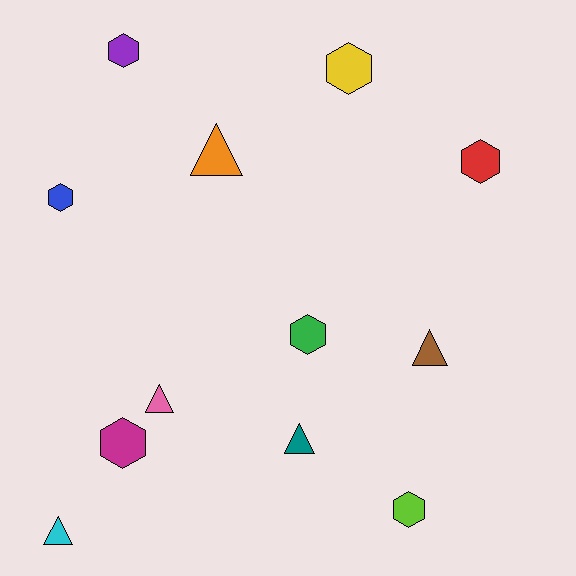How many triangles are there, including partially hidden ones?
There are 5 triangles.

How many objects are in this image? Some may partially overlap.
There are 12 objects.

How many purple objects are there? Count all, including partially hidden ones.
There is 1 purple object.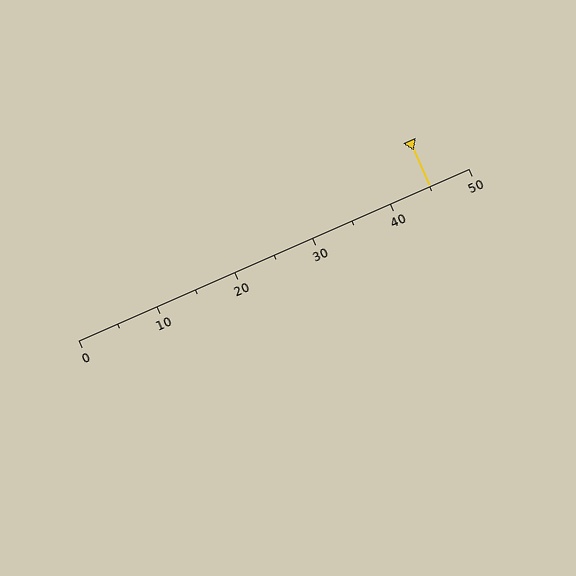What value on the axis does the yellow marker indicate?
The marker indicates approximately 45.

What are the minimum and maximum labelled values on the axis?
The axis runs from 0 to 50.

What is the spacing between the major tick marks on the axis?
The major ticks are spaced 10 apart.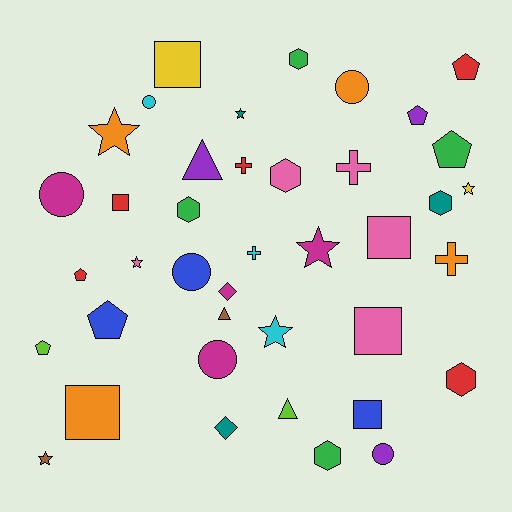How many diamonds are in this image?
There are 2 diamonds.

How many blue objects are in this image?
There are 3 blue objects.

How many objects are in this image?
There are 40 objects.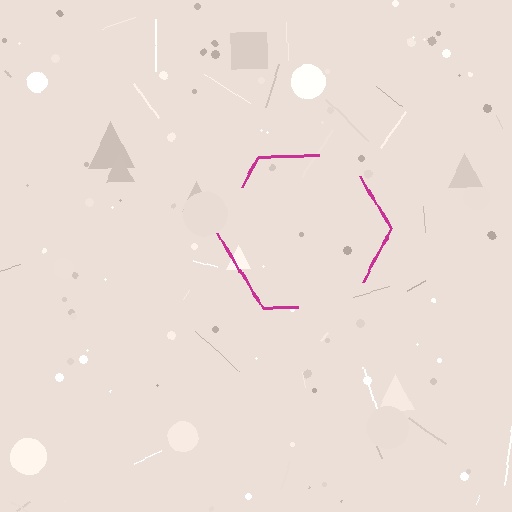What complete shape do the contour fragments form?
The contour fragments form a hexagon.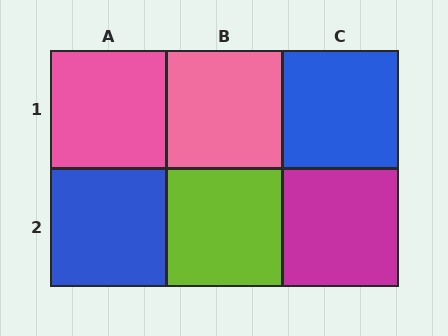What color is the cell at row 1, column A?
Pink.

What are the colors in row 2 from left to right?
Blue, lime, magenta.